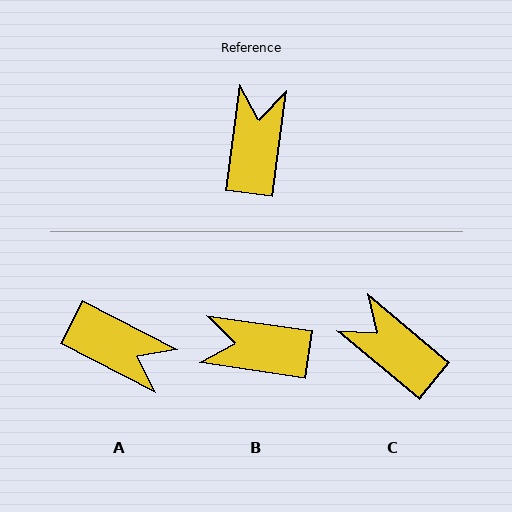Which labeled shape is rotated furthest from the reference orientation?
A, about 110 degrees away.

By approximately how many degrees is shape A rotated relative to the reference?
Approximately 110 degrees clockwise.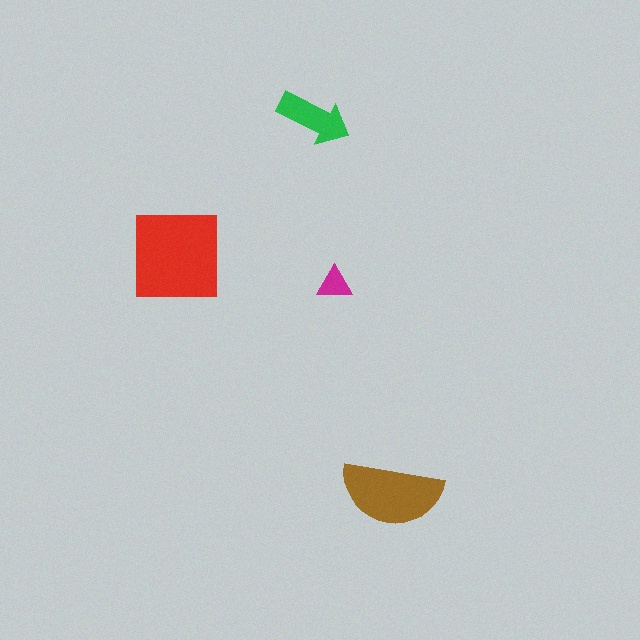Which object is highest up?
The green arrow is topmost.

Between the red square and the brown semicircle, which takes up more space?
The red square.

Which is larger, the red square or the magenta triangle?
The red square.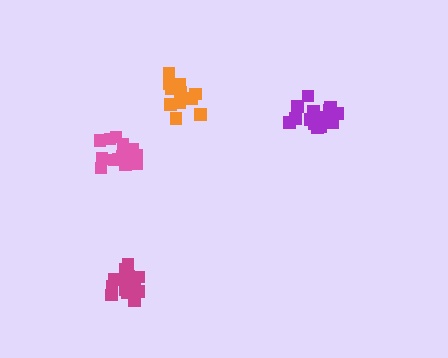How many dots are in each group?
Group 1: 17 dots, Group 2: 13 dots, Group 3: 14 dots, Group 4: 17 dots (61 total).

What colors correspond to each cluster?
The clusters are colored: magenta, orange, pink, purple.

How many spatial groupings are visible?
There are 4 spatial groupings.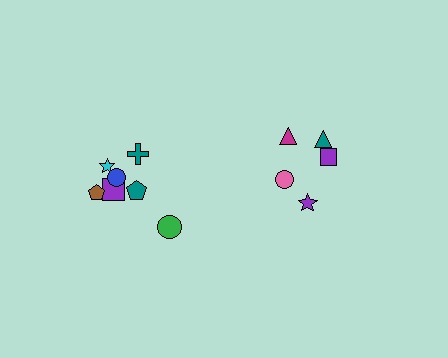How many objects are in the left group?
There are 7 objects.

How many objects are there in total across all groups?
There are 12 objects.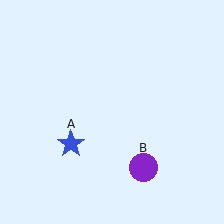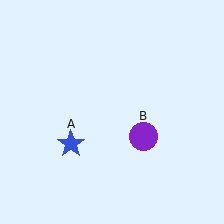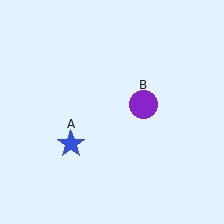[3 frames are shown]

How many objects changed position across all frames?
1 object changed position: purple circle (object B).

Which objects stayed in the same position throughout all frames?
Blue star (object A) remained stationary.